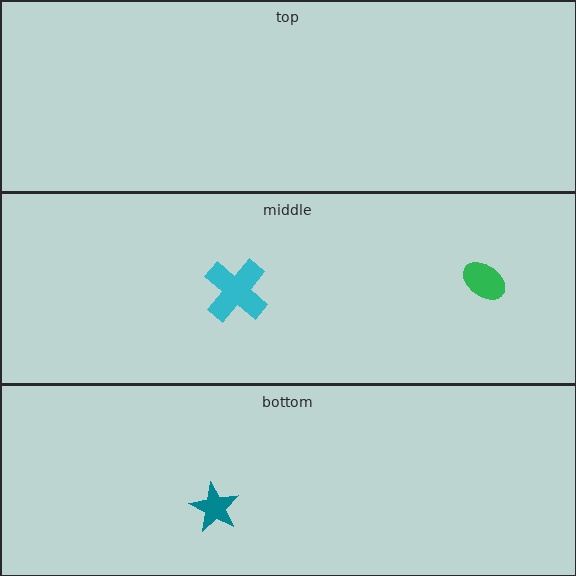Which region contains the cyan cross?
The middle region.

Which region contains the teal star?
The bottom region.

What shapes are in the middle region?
The green ellipse, the cyan cross.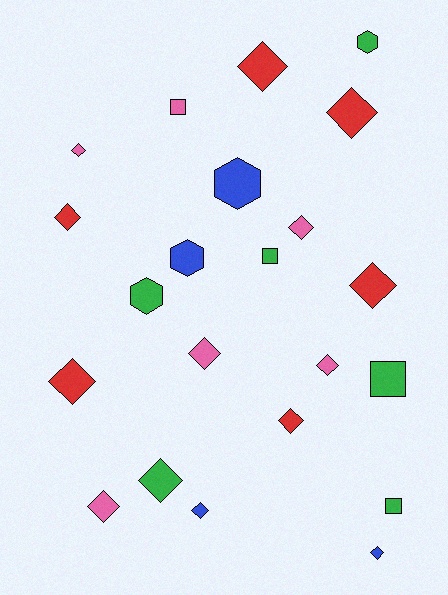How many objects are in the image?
There are 22 objects.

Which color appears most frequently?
Pink, with 6 objects.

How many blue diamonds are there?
There are 2 blue diamonds.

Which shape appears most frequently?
Diamond, with 14 objects.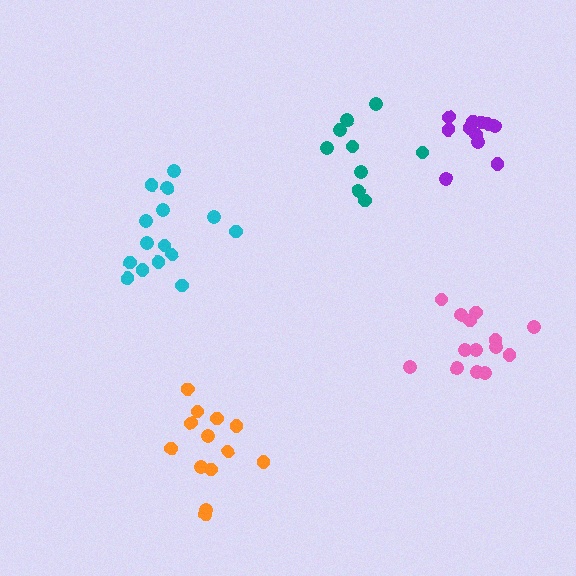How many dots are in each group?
Group 1: 13 dots, Group 2: 9 dots, Group 3: 14 dots, Group 4: 15 dots, Group 5: 11 dots (62 total).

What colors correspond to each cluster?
The clusters are colored: orange, teal, pink, cyan, purple.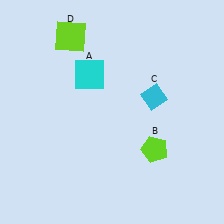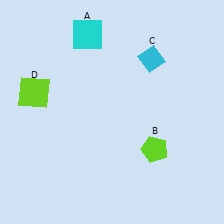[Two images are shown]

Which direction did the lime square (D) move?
The lime square (D) moved down.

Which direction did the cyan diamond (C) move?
The cyan diamond (C) moved up.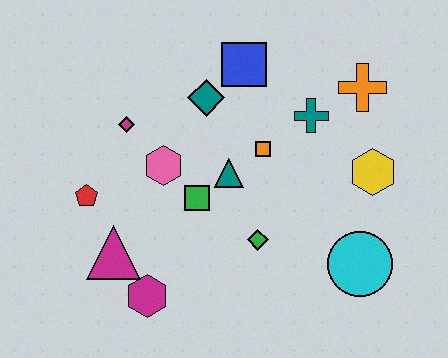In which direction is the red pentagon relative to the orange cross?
The red pentagon is to the left of the orange cross.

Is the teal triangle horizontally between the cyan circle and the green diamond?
No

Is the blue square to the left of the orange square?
Yes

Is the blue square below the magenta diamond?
No